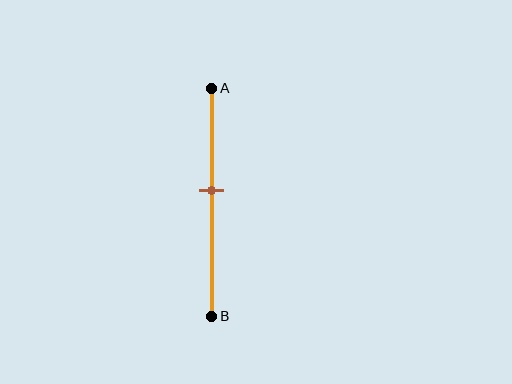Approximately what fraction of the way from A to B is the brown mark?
The brown mark is approximately 45% of the way from A to B.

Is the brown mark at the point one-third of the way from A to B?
No, the mark is at about 45% from A, not at the 33% one-third point.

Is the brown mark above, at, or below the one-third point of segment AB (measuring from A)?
The brown mark is below the one-third point of segment AB.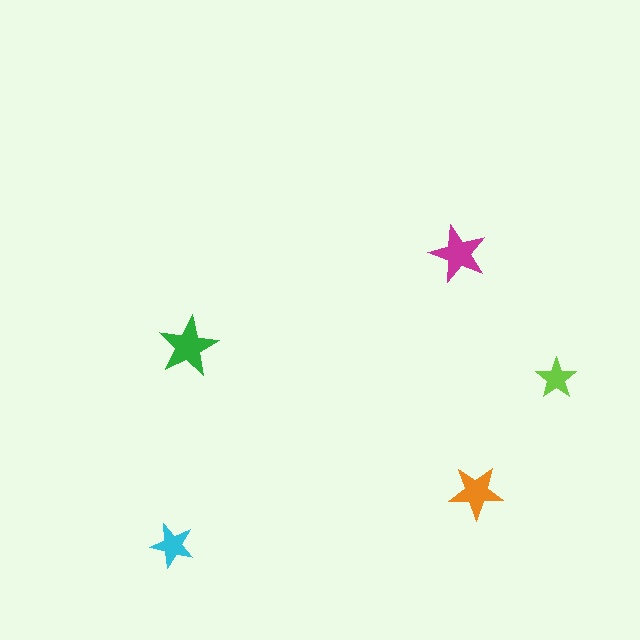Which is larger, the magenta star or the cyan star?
The magenta one.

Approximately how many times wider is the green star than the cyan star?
About 1.5 times wider.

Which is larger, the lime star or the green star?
The green one.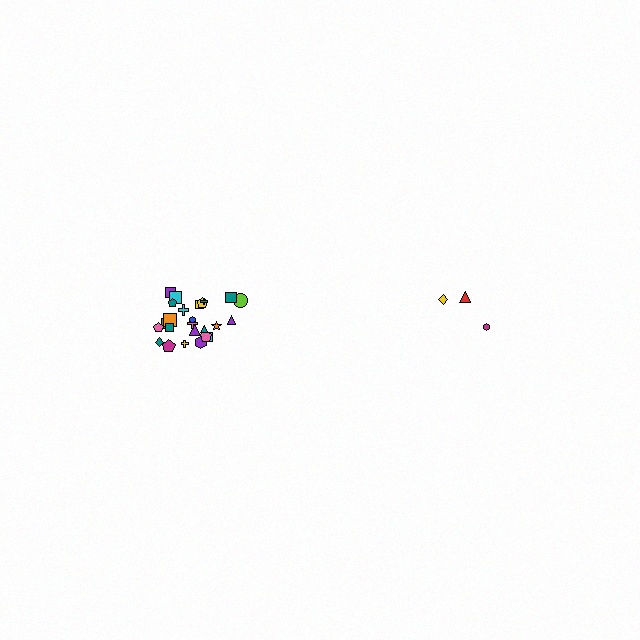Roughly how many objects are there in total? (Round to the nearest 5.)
Roughly 30 objects in total.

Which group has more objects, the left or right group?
The left group.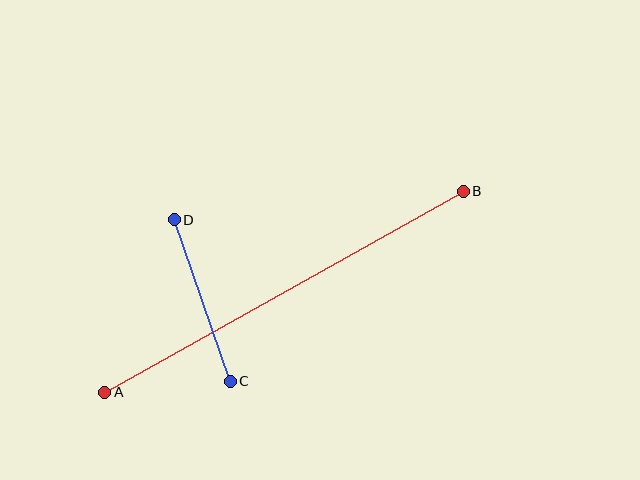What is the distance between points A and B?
The distance is approximately 411 pixels.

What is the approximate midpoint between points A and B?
The midpoint is at approximately (284, 292) pixels.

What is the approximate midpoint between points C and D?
The midpoint is at approximately (202, 300) pixels.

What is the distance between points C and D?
The distance is approximately 171 pixels.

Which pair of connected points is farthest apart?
Points A and B are farthest apart.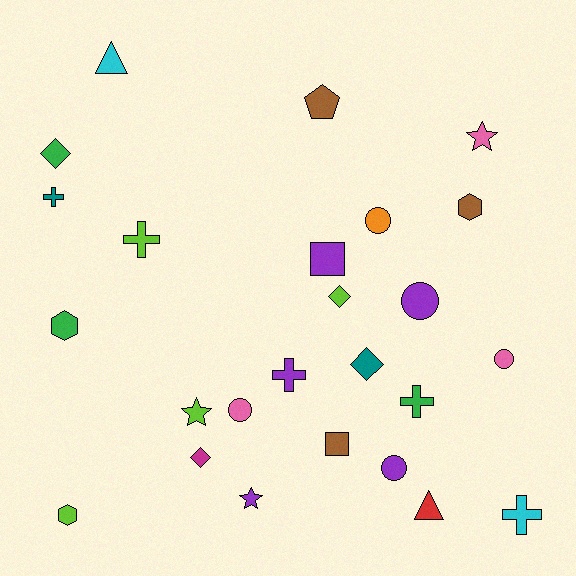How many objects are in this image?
There are 25 objects.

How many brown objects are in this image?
There are 3 brown objects.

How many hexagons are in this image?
There are 3 hexagons.